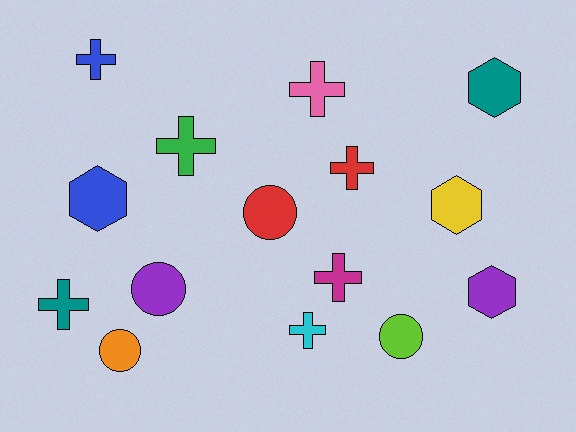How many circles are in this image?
There are 4 circles.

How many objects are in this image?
There are 15 objects.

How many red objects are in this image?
There are 2 red objects.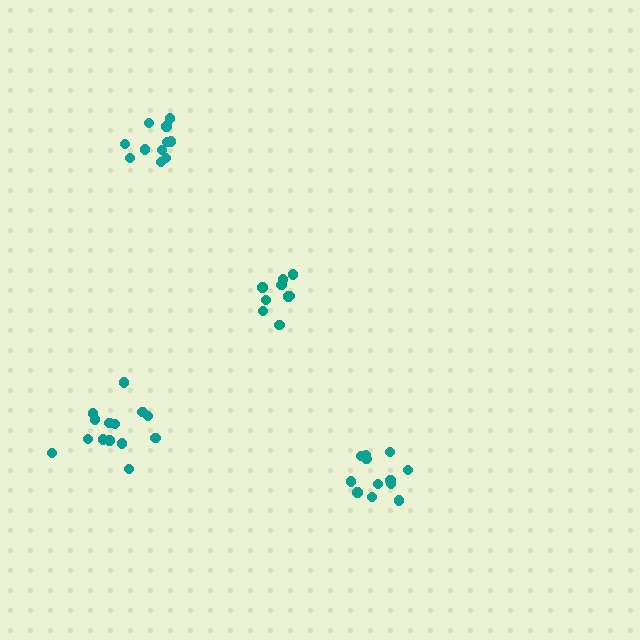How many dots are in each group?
Group 1: 9 dots, Group 2: 12 dots, Group 3: 12 dots, Group 4: 14 dots (47 total).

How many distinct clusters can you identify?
There are 4 distinct clusters.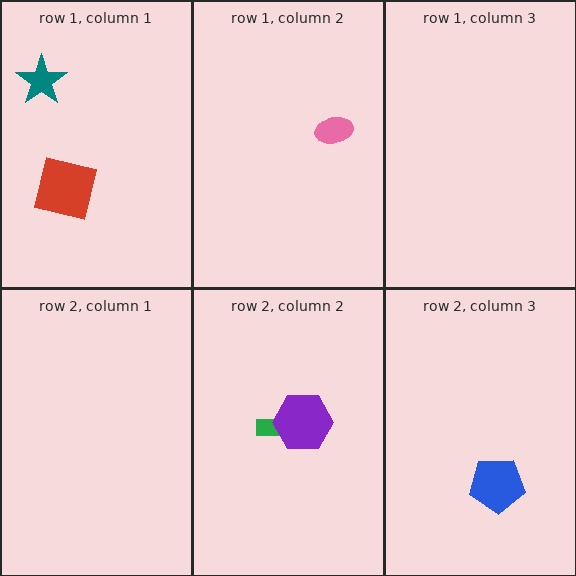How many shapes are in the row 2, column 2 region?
2.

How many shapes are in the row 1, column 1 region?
2.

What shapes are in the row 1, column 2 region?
The pink ellipse.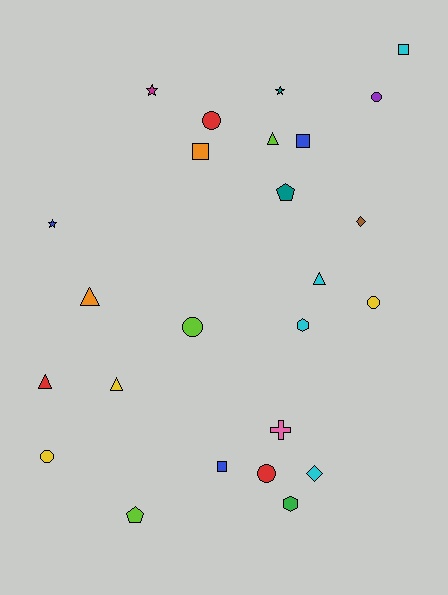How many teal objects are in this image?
There are 2 teal objects.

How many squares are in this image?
There are 4 squares.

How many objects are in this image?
There are 25 objects.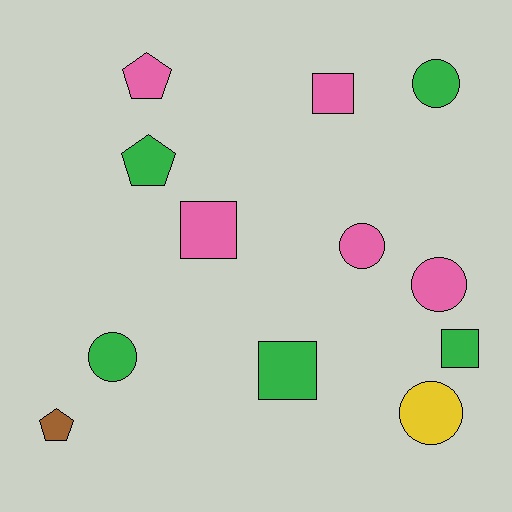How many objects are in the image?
There are 12 objects.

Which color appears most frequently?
Green, with 5 objects.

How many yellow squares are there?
There are no yellow squares.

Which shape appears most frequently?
Circle, with 5 objects.